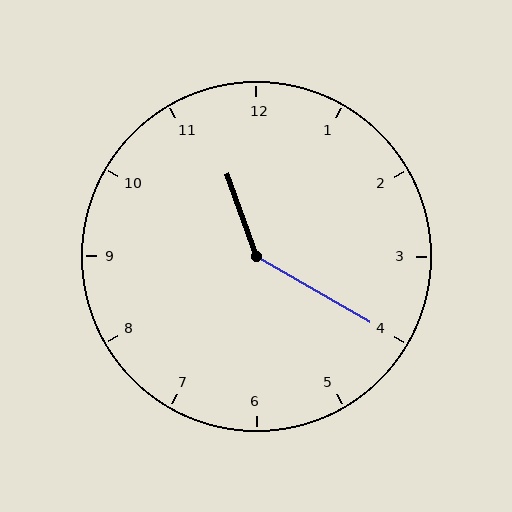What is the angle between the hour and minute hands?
Approximately 140 degrees.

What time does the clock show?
11:20.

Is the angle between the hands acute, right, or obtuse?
It is obtuse.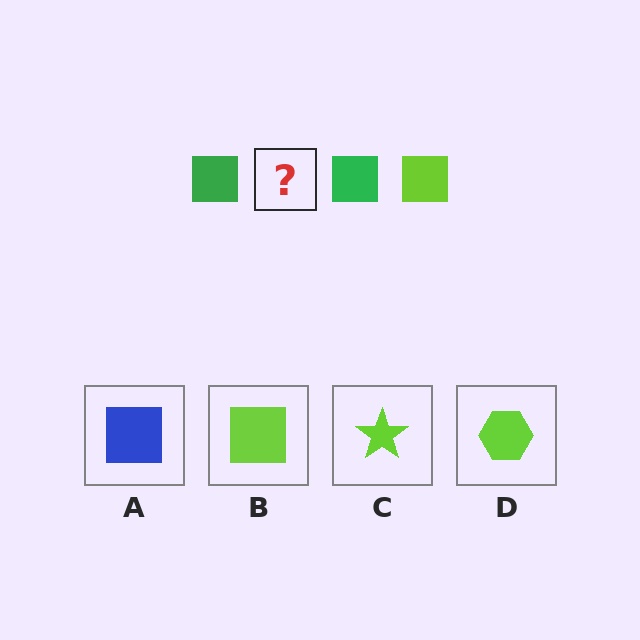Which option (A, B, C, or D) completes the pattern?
B.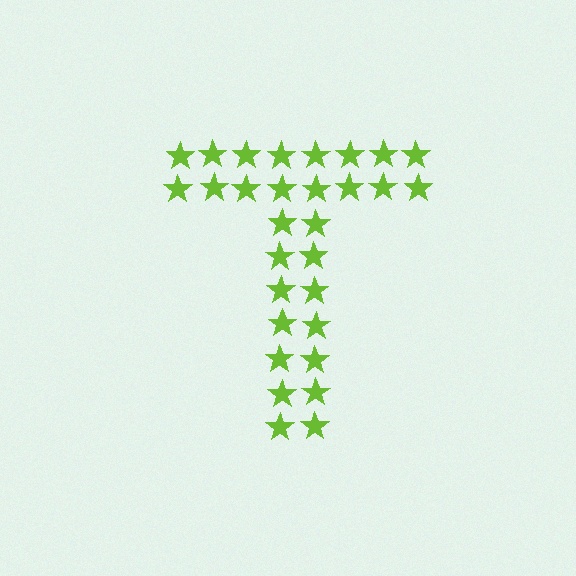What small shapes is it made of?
It is made of small stars.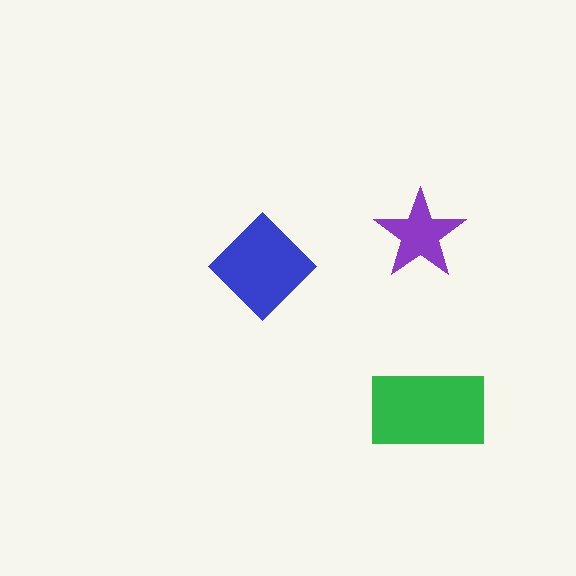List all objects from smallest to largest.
The purple star, the blue diamond, the green rectangle.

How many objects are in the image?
There are 3 objects in the image.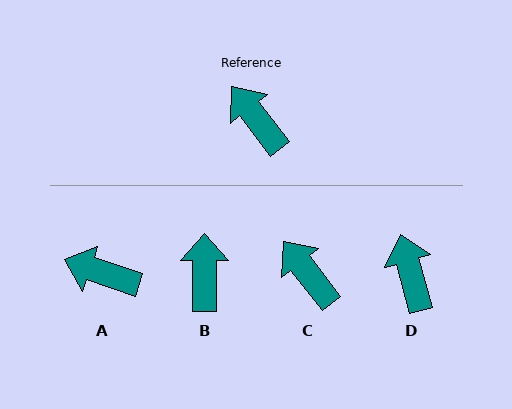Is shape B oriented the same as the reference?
No, it is off by about 37 degrees.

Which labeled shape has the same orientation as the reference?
C.